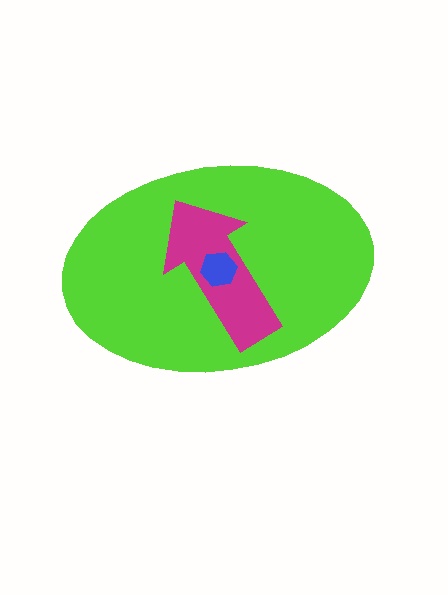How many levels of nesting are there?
3.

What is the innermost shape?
The blue hexagon.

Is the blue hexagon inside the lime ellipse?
Yes.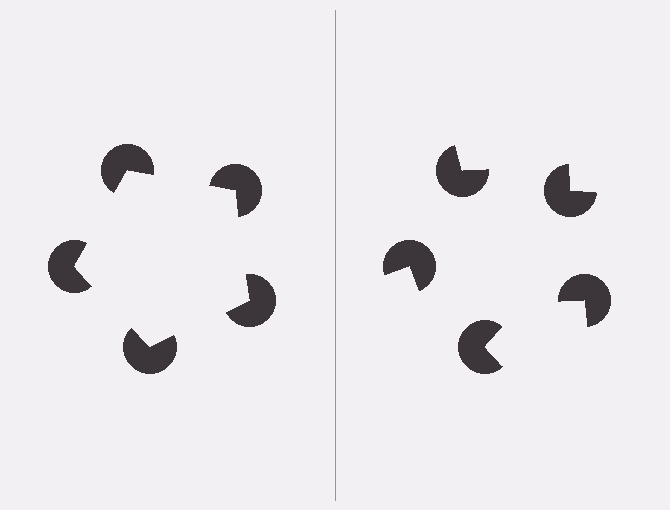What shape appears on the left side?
An illusory pentagon.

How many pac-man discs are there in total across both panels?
10 — 5 on each side.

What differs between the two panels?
The pac-man discs are positioned identically on both sides; only the wedge orientations differ. On the left they align to a pentagon; on the right they are misaligned.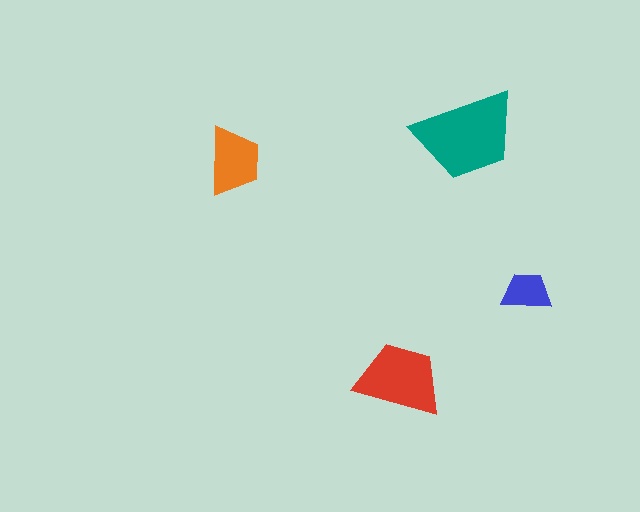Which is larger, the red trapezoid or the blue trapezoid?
The red one.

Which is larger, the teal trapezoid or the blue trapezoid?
The teal one.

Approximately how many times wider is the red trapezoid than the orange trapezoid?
About 1.5 times wider.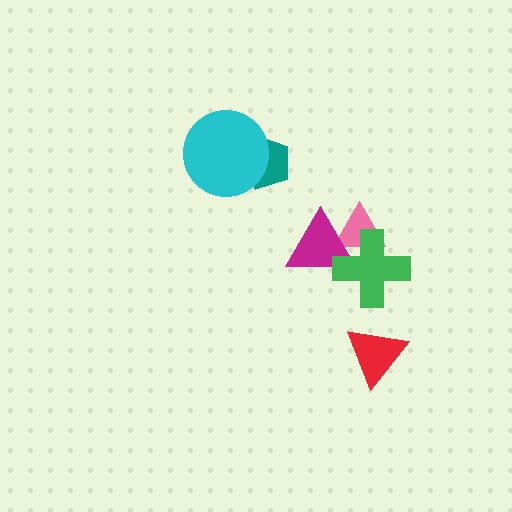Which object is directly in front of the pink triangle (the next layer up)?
The magenta triangle is directly in front of the pink triangle.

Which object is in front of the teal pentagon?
The cyan circle is in front of the teal pentagon.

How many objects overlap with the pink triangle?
2 objects overlap with the pink triangle.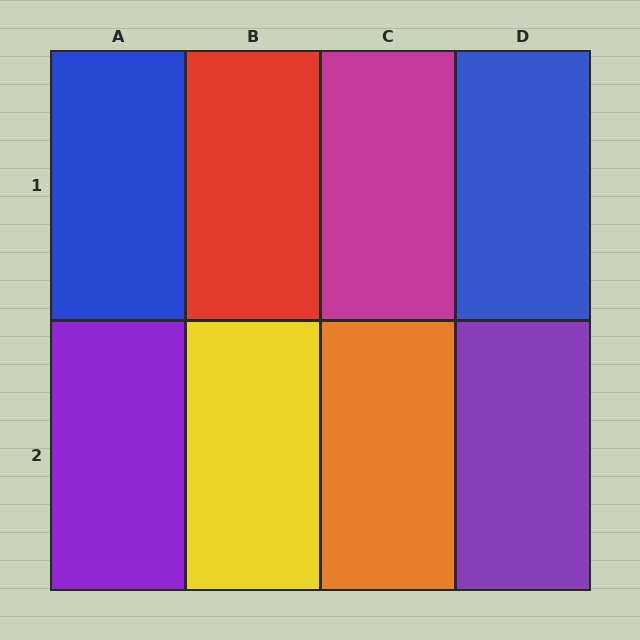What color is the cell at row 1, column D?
Blue.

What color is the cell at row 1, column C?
Magenta.